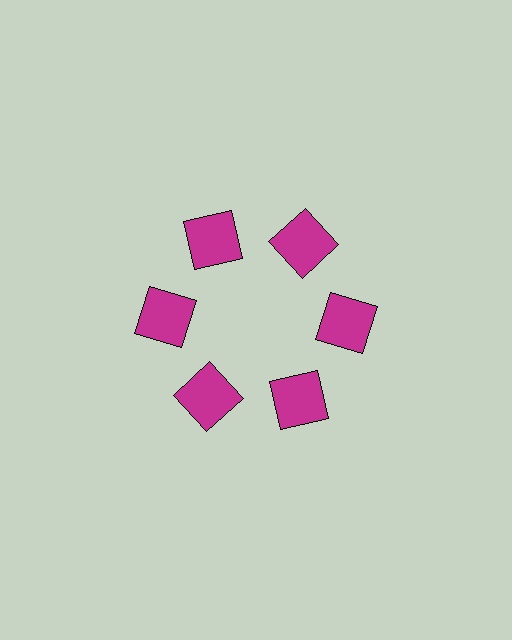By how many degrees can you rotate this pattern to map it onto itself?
The pattern maps onto itself every 60 degrees of rotation.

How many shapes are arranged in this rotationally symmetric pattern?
There are 6 shapes, arranged in 6 groups of 1.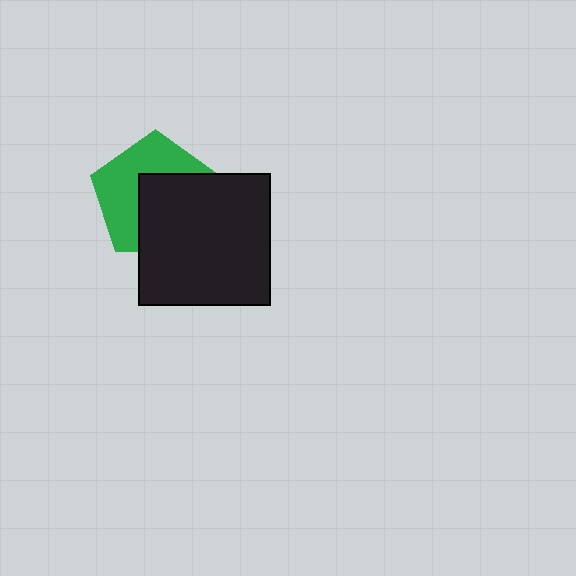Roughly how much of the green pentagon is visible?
About half of it is visible (roughly 50%).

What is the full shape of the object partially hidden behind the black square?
The partially hidden object is a green pentagon.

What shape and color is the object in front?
The object in front is a black square.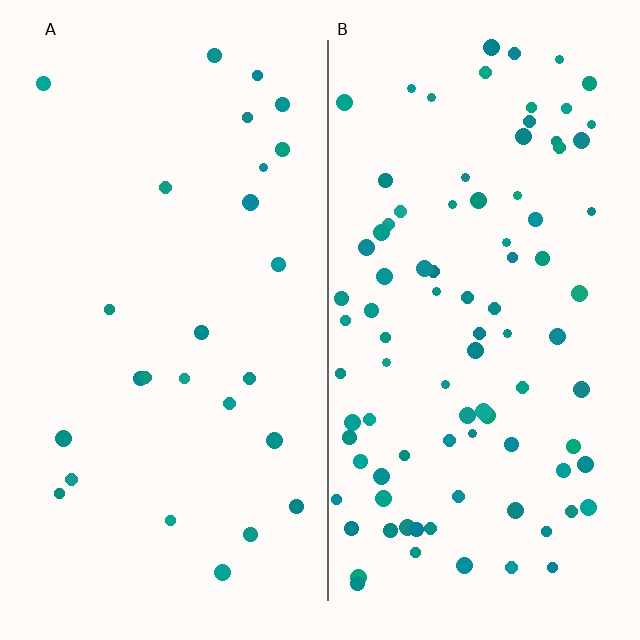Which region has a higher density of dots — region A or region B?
B (the right).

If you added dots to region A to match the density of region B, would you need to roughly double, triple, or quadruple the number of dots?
Approximately triple.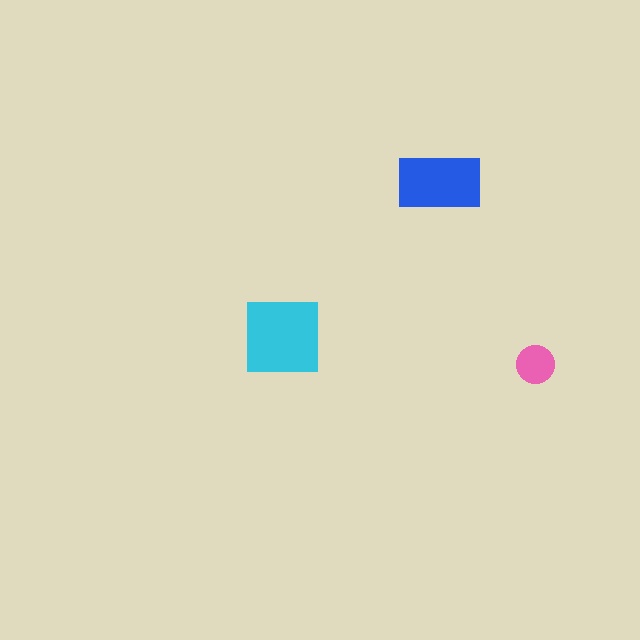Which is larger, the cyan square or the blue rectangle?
The cyan square.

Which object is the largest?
The cyan square.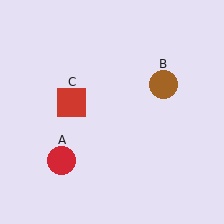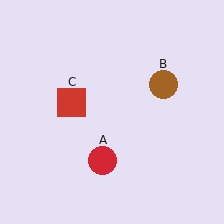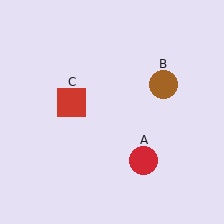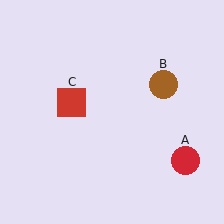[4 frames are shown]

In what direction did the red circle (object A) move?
The red circle (object A) moved right.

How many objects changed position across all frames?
1 object changed position: red circle (object A).